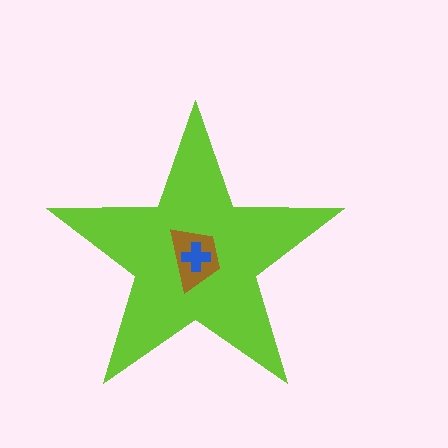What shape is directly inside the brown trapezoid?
The blue cross.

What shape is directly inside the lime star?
The brown trapezoid.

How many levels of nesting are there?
3.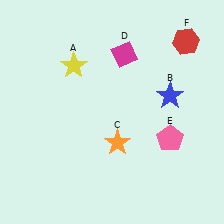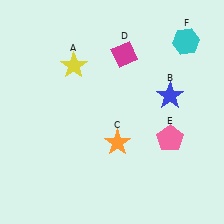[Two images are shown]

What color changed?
The hexagon (F) changed from red in Image 1 to cyan in Image 2.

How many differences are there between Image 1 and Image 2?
There is 1 difference between the two images.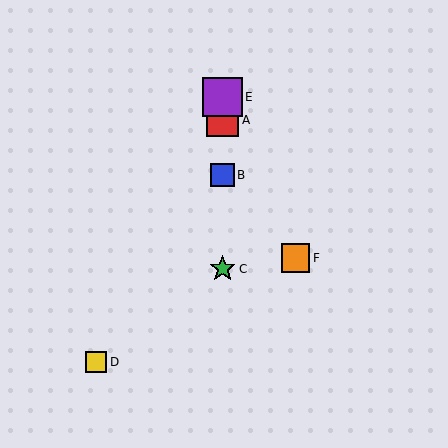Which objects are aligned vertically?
Objects A, B, C, E are aligned vertically.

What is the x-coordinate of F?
Object F is at x≈295.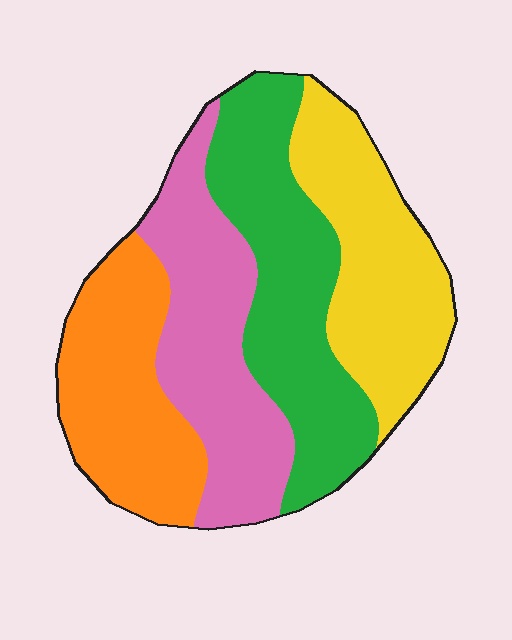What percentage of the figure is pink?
Pink takes up between a quarter and a half of the figure.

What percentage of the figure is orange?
Orange takes up about one fifth (1/5) of the figure.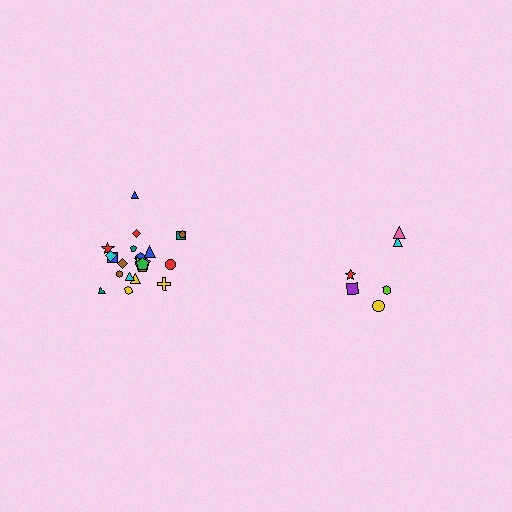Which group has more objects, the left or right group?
The left group.